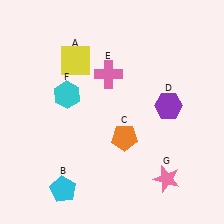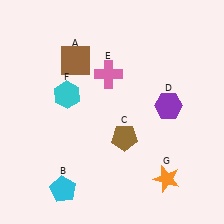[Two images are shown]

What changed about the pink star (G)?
In Image 1, G is pink. In Image 2, it changed to orange.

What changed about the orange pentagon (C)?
In Image 1, C is orange. In Image 2, it changed to brown.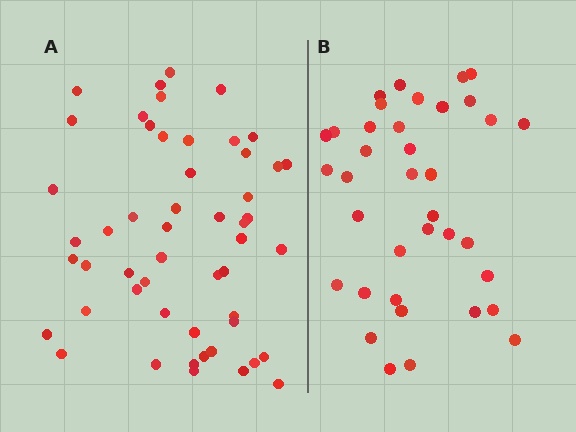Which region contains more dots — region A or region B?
Region A (the left region) has more dots.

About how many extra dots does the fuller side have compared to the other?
Region A has approximately 15 more dots than region B.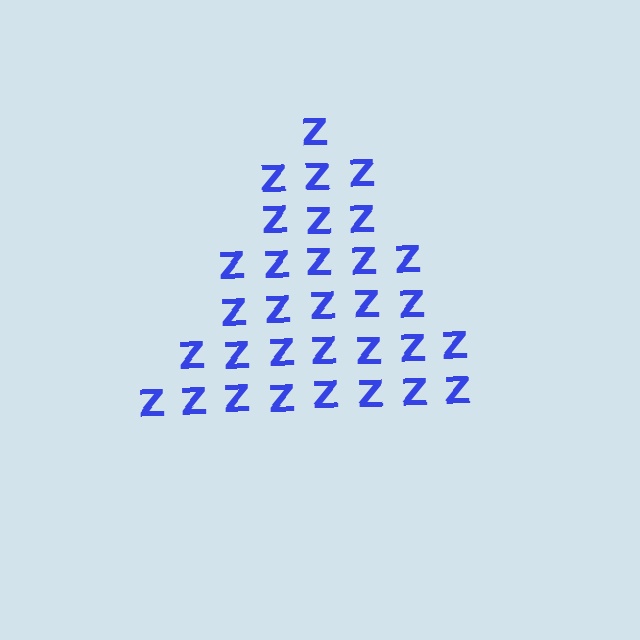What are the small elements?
The small elements are letter Z's.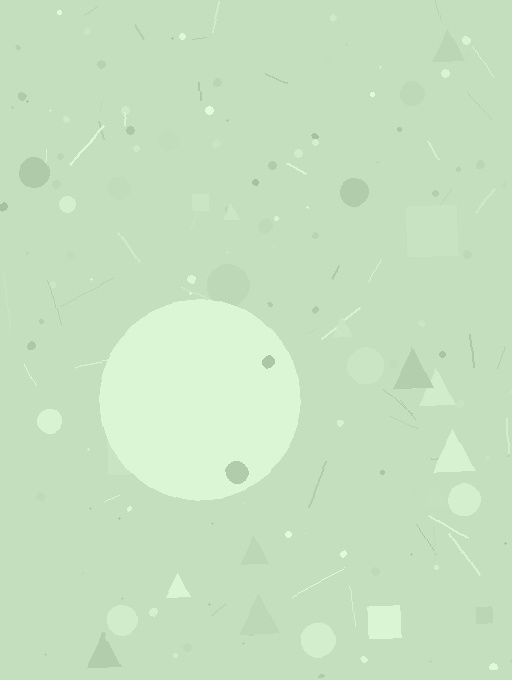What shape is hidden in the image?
A circle is hidden in the image.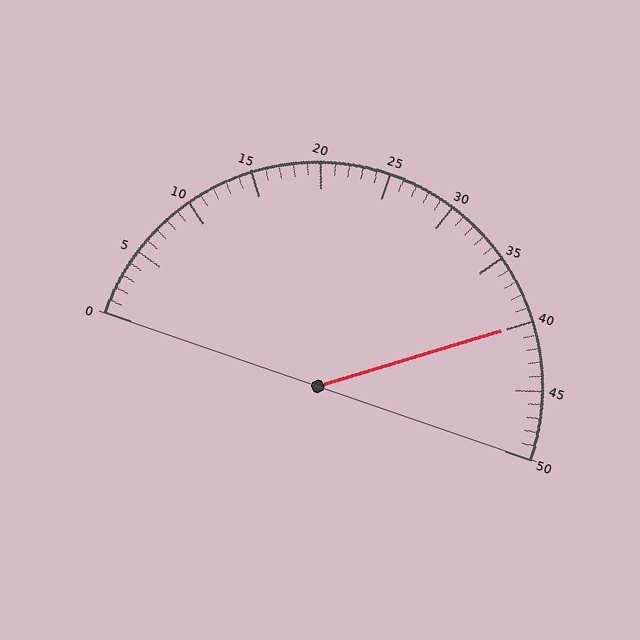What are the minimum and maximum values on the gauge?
The gauge ranges from 0 to 50.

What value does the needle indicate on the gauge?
The needle indicates approximately 40.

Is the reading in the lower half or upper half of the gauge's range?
The reading is in the upper half of the range (0 to 50).